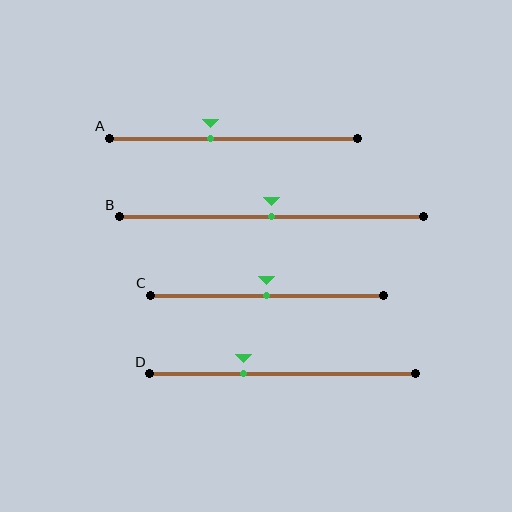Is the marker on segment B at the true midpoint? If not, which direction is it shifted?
Yes, the marker on segment B is at the true midpoint.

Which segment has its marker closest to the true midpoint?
Segment B has its marker closest to the true midpoint.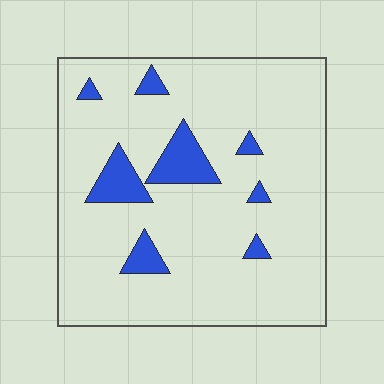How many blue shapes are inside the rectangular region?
8.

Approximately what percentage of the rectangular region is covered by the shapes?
Approximately 10%.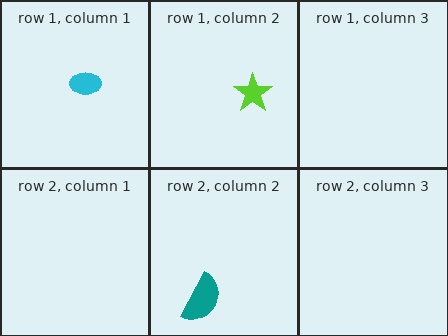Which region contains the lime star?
The row 1, column 2 region.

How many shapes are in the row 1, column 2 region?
1.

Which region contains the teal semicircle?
The row 2, column 2 region.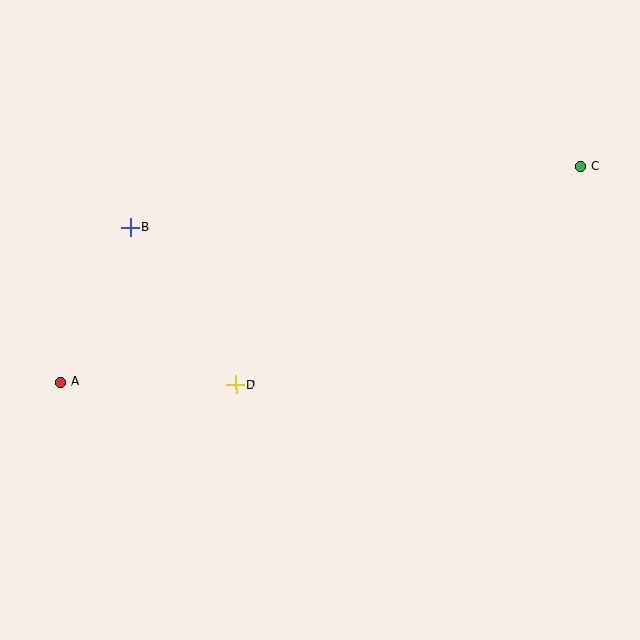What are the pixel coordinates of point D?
Point D is at (236, 384).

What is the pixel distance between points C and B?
The distance between C and B is 454 pixels.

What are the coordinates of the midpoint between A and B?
The midpoint between A and B is at (96, 305).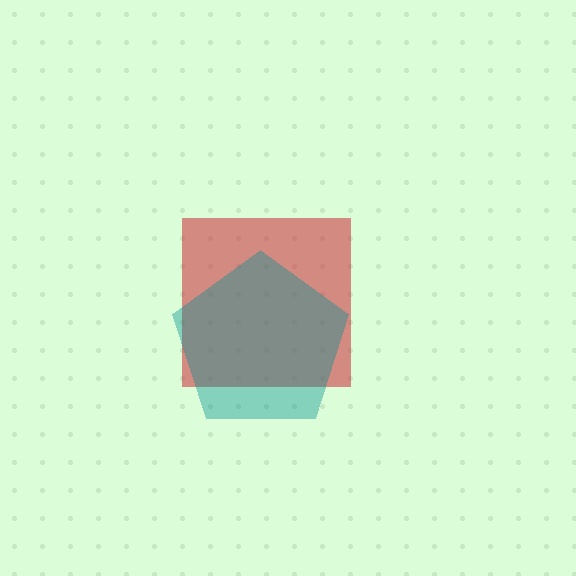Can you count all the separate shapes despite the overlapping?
Yes, there are 2 separate shapes.